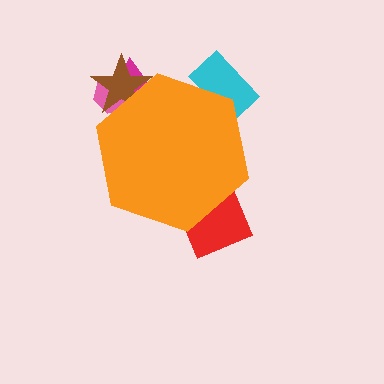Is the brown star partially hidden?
Yes, the brown star is partially hidden behind the orange hexagon.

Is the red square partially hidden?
Yes, the red square is partially hidden behind the orange hexagon.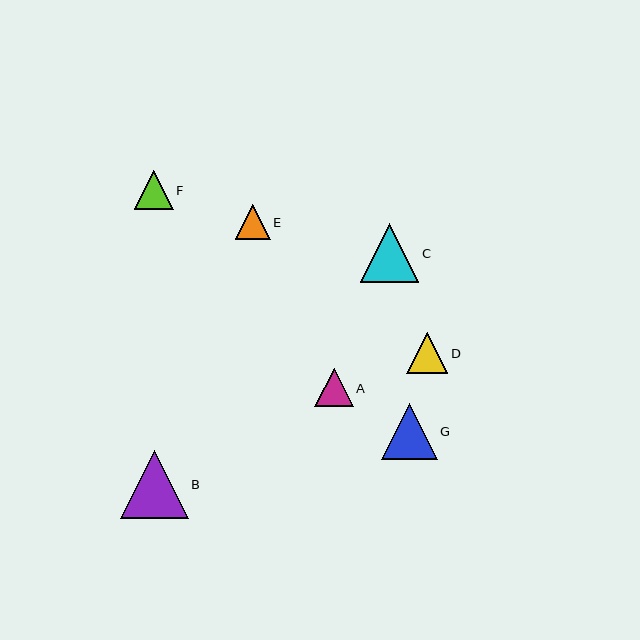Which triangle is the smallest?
Triangle E is the smallest with a size of approximately 35 pixels.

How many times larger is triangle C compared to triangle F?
Triangle C is approximately 1.5 times the size of triangle F.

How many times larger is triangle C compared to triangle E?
Triangle C is approximately 1.7 times the size of triangle E.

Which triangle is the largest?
Triangle B is the largest with a size of approximately 68 pixels.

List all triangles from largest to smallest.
From largest to smallest: B, C, G, D, F, A, E.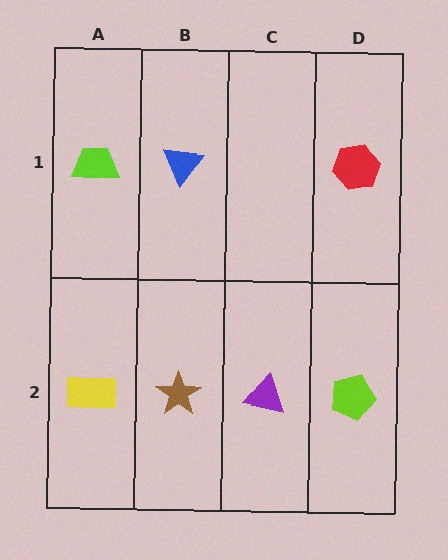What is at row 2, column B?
A brown star.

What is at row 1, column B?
A blue triangle.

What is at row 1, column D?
A red hexagon.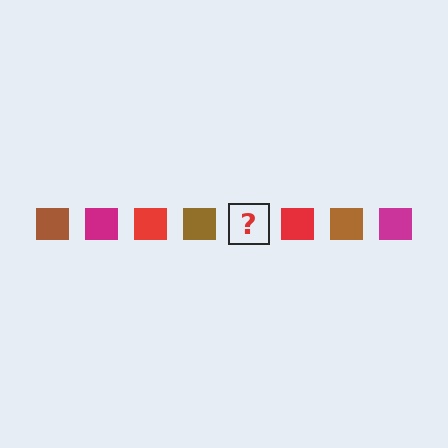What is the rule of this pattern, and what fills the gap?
The rule is that the pattern cycles through brown, magenta, red squares. The gap should be filled with a magenta square.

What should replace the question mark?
The question mark should be replaced with a magenta square.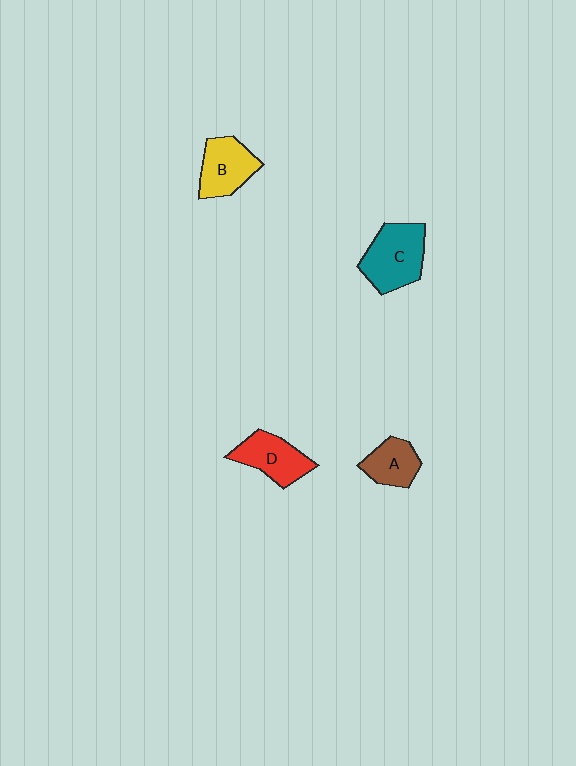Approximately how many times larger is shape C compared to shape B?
Approximately 1.3 times.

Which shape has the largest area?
Shape C (teal).